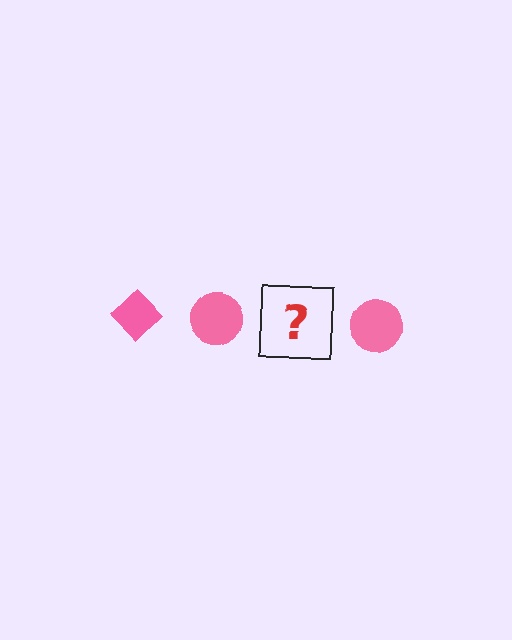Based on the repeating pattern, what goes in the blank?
The blank should be a pink diamond.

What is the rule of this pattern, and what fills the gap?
The rule is that the pattern cycles through diamond, circle shapes in pink. The gap should be filled with a pink diamond.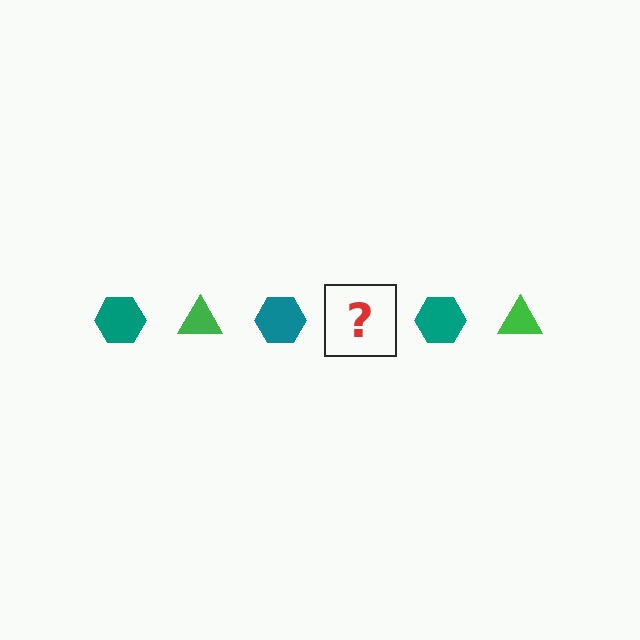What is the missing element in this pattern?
The missing element is a green triangle.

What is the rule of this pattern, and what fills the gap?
The rule is that the pattern alternates between teal hexagon and green triangle. The gap should be filled with a green triangle.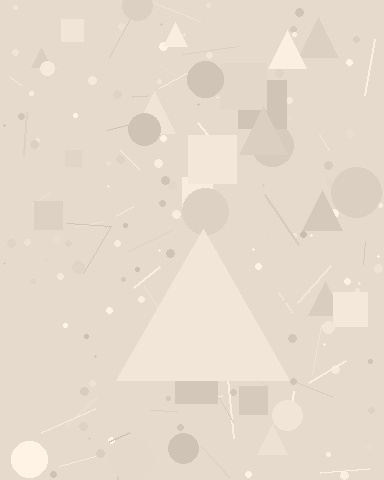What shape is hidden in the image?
A triangle is hidden in the image.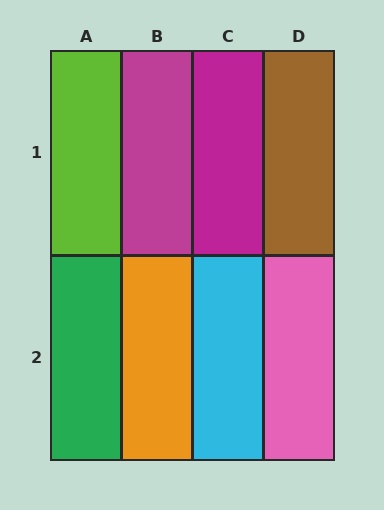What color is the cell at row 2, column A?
Green.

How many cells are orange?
1 cell is orange.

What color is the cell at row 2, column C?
Cyan.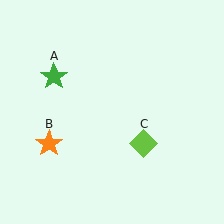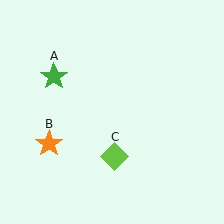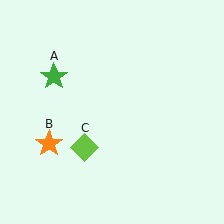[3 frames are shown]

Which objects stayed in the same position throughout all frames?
Green star (object A) and orange star (object B) remained stationary.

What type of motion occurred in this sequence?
The lime diamond (object C) rotated clockwise around the center of the scene.